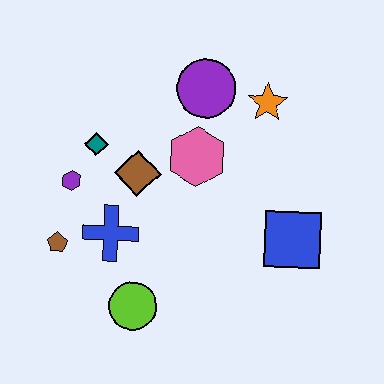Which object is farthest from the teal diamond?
The blue square is farthest from the teal diamond.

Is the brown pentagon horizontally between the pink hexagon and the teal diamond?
No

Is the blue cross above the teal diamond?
No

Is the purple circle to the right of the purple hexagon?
Yes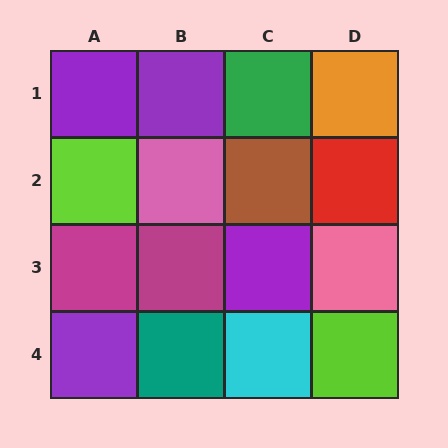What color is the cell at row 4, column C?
Cyan.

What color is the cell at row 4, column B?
Teal.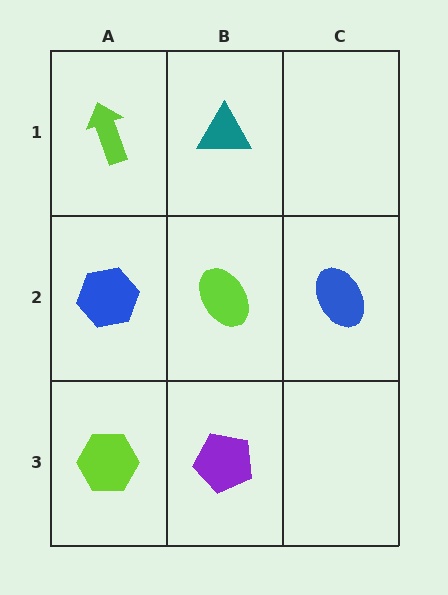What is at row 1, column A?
A lime arrow.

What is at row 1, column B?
A teal triangle.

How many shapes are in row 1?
2 shapes.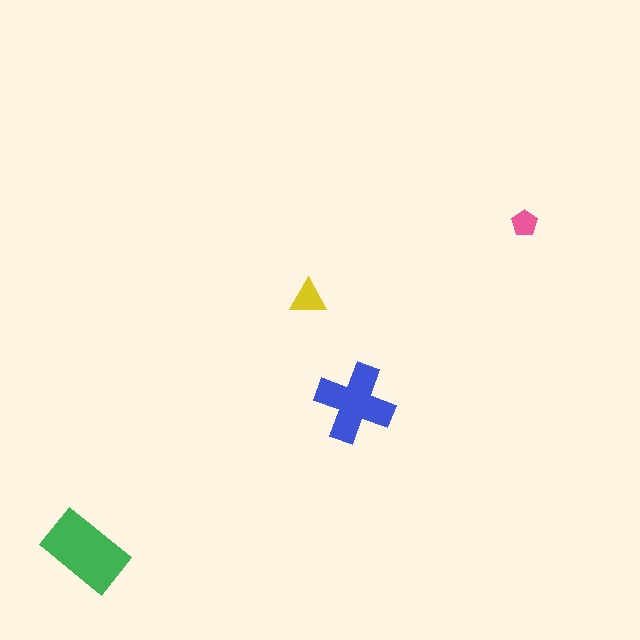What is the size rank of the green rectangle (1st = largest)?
1st.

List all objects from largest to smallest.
The green rectangle, the blue cross, the yellow triangle, the pink pentagon.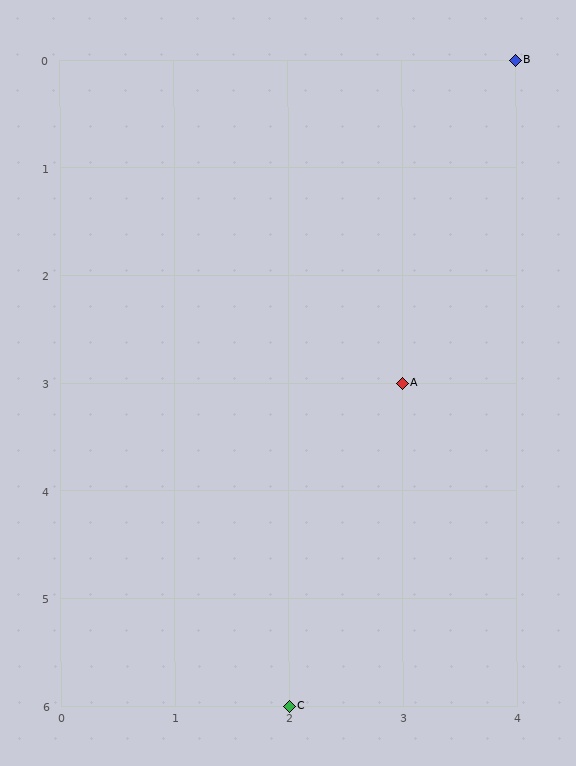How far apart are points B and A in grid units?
Points B and A are 1 column and 3 rows apart (about 3.2 grid units diagonally).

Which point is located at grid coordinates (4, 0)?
Point B is at (4, 0).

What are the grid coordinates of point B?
Point B is at grid coordinates (4, 0).